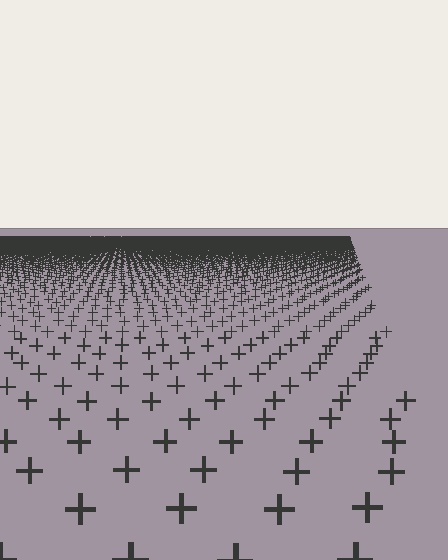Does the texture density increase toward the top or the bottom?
Density increases toward the top.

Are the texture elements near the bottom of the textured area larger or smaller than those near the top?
Larger. Near the bottom, elements are closer to the viewer and appear at a bigger on-screen size.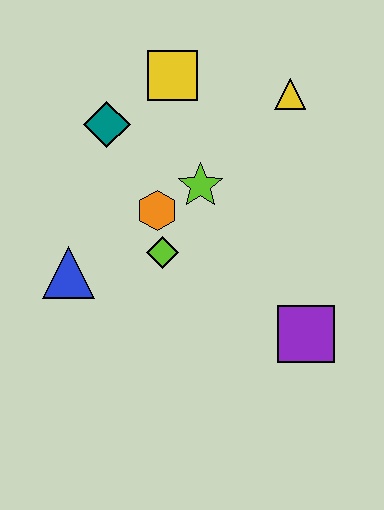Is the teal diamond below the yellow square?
Yes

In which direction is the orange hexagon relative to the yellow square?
The orange hexagon is below the yellow square.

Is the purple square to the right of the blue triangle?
Yes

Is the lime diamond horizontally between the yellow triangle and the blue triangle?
Yes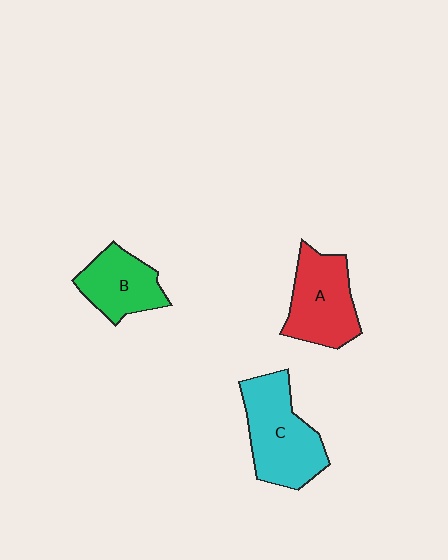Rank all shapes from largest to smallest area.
From largest to smallest: C (cyan), A (red), B (green).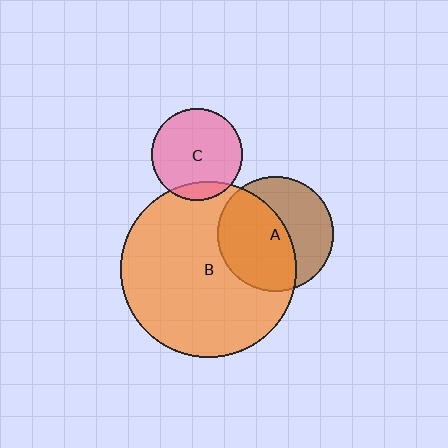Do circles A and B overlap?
Yes.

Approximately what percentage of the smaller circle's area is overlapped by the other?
Approximately 55%.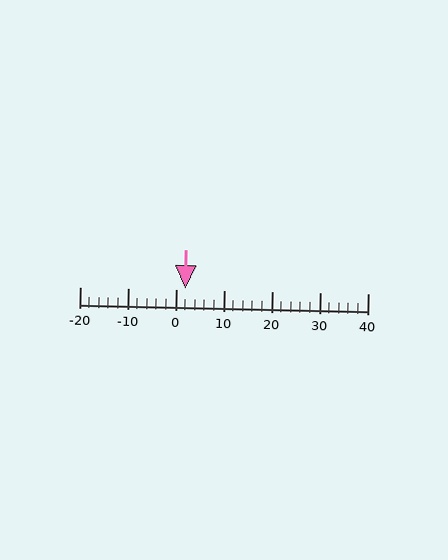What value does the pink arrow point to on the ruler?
The pink arrow points to approximately 2.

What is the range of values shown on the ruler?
The ruler shows values from -20 to 40.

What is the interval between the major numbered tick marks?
The major tick marks are spaced 10 units apart.